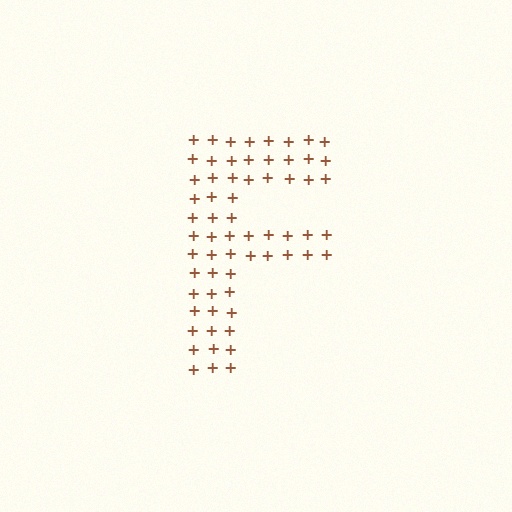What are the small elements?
The small elements are plus signs.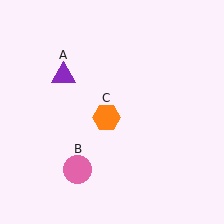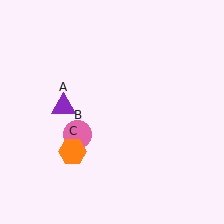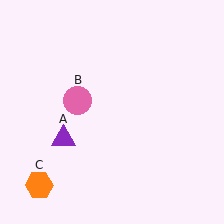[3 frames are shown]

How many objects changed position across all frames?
3 objects changed position: purple triangle (object A), pink circle (object B), orange hexagon (object C).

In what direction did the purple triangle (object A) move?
The purple triangle (object A) moved down.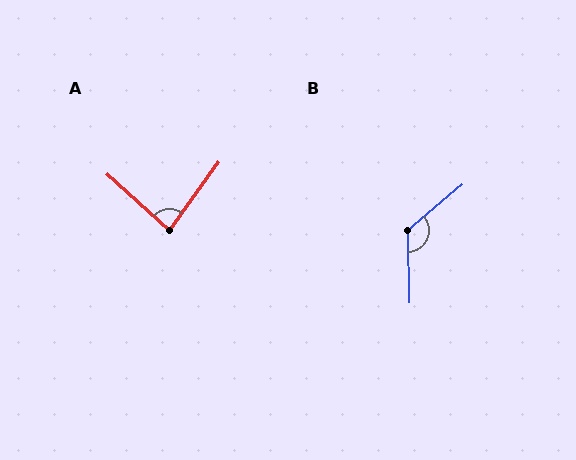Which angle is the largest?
B, at approximately 129 degrees.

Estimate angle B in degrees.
Approximately 129 degrees.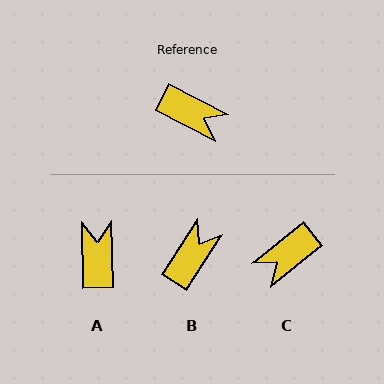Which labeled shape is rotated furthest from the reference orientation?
A, about 118 degrees away.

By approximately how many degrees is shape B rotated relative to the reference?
Approximately 84 degrees counter-clockwise.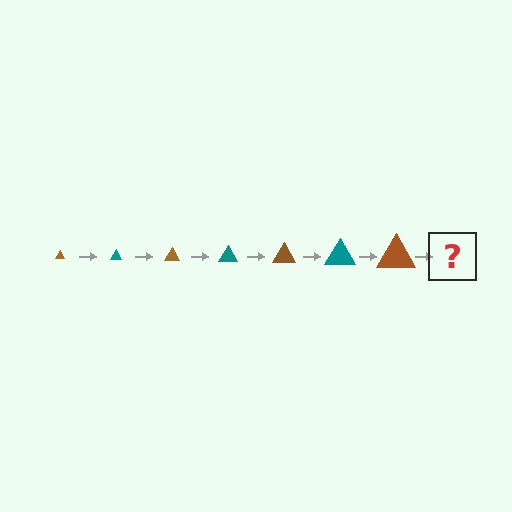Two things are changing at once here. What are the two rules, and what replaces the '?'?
The two rules are that the triangle grows larger each step and the color cycles through brown and teal. The '?' should be a teal triangle, larger than the previous one.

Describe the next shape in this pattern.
It should be a teal triangle, larger than the previous one.